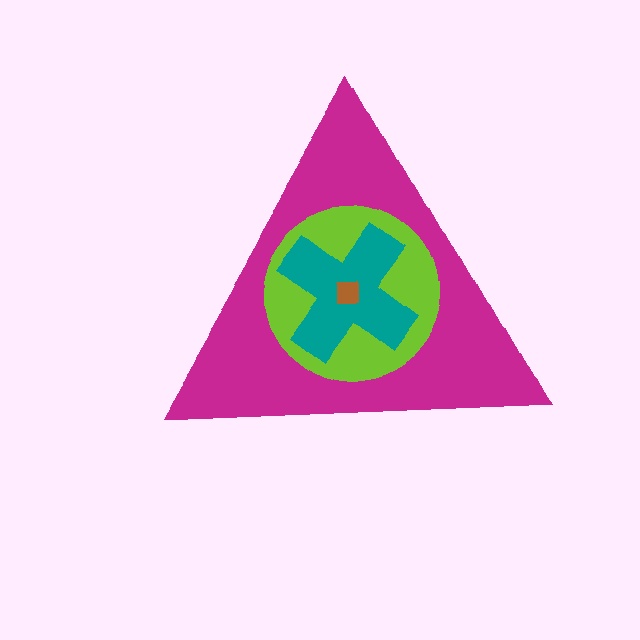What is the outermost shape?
The magenta triangle.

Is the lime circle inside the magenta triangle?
Yes.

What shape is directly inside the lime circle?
The teal cross.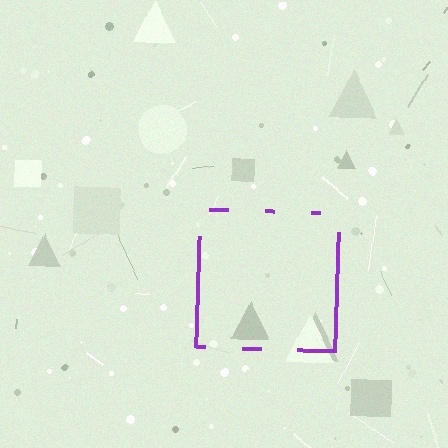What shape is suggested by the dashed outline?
The dashed outline suggests a square.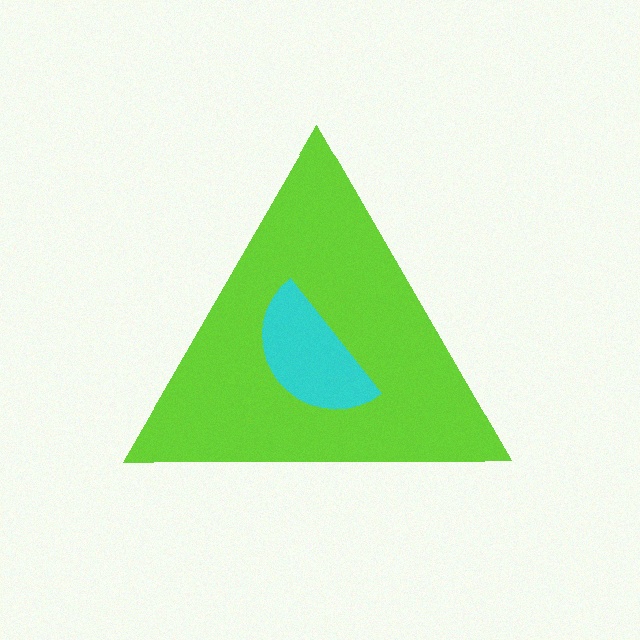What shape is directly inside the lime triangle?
The cyan semicircle.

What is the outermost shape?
The lime triangle.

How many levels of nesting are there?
2.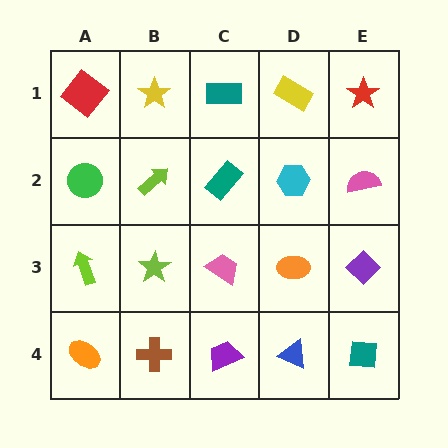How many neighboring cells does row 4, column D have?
3.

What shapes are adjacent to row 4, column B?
A lime star (row 3, column B), an orange ellipse (row 4, column A), a purple trapezoid (row 4, column C).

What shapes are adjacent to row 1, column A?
A green circle (row 2, column A), a yellow star (row 1, column B).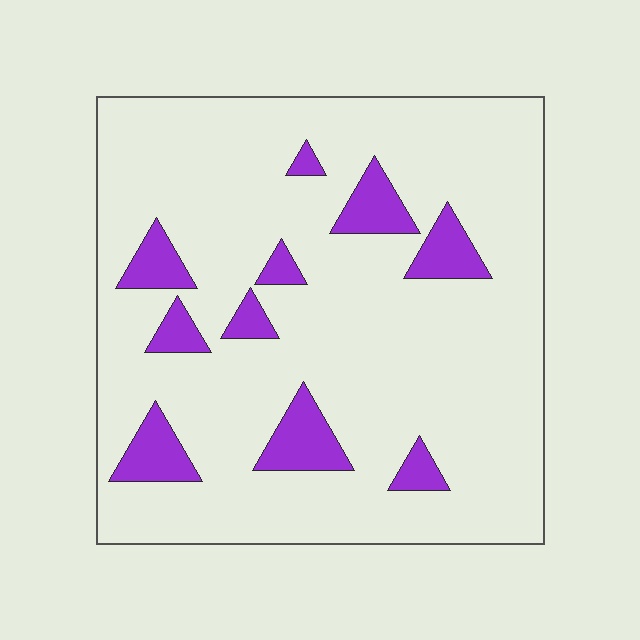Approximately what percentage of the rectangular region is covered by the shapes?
Approximately 15%.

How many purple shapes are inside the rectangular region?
10.